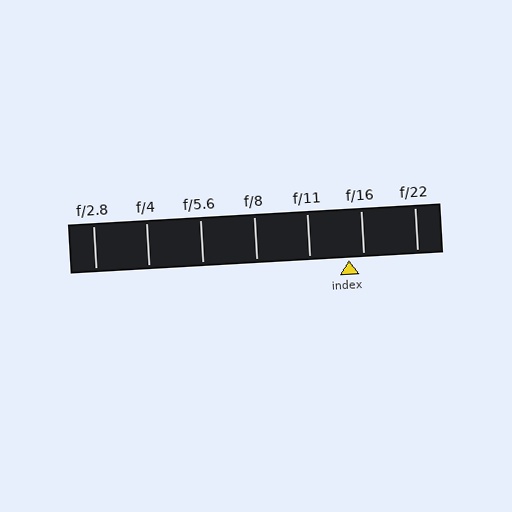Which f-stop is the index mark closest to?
The index mark is closest to f/16.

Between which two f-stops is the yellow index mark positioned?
The index mark is between f/11 and f/16.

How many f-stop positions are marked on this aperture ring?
There are 7 f-stop positions marked.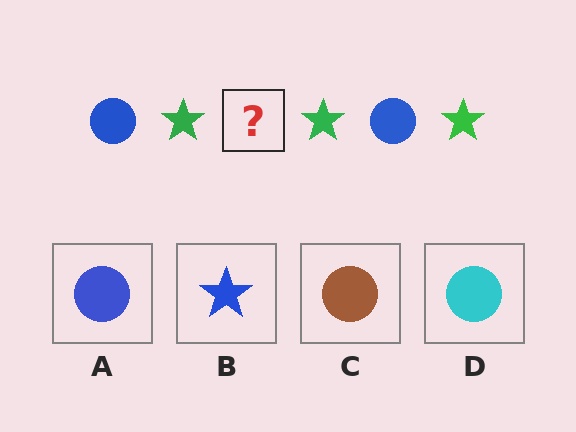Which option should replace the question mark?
Option A.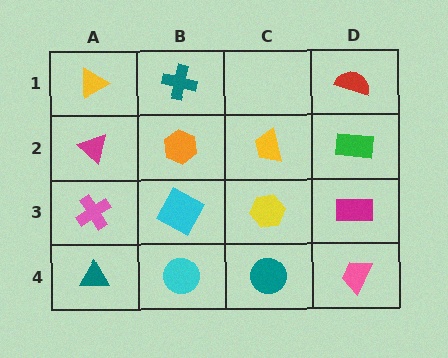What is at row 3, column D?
A magenta rectangle.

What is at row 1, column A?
A yellow triangle.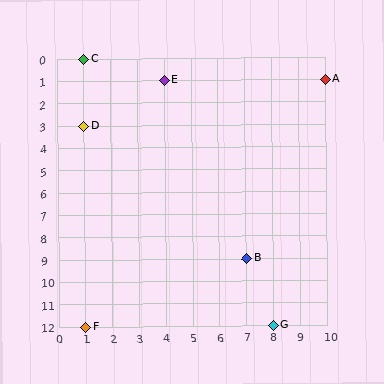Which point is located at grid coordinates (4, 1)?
Point E is at (4, 1).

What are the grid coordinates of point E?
Point E is at grid coordinates (4, 1).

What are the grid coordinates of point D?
Point D is at grid coordinates (1, 3).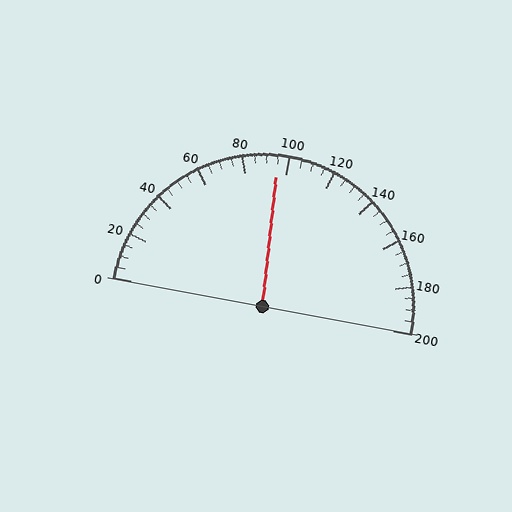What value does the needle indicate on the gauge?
The needle indicates approximately 95.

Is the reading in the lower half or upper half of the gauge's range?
The reading is in the lower half of the range (0 to 200).